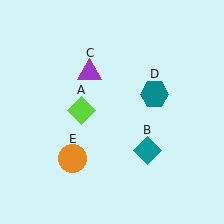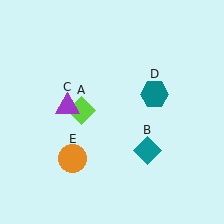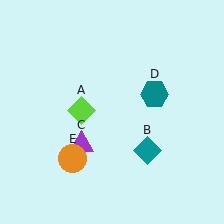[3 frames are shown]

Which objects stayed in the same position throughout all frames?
Lime diamond (object A) and teal diamond (object B) and teal hexagon (object D) and orange circle (object E) remained stationary.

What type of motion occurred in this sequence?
The purple triangle (object C) rotated counterclockwise around the center of the scene.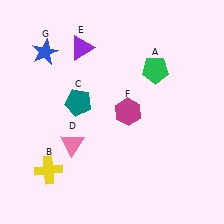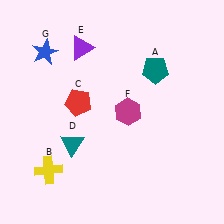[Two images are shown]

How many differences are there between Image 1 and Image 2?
There are 3 differences between the two images.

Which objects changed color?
A changed from green to teal. C changed from teal to red. D changed from pink to teal.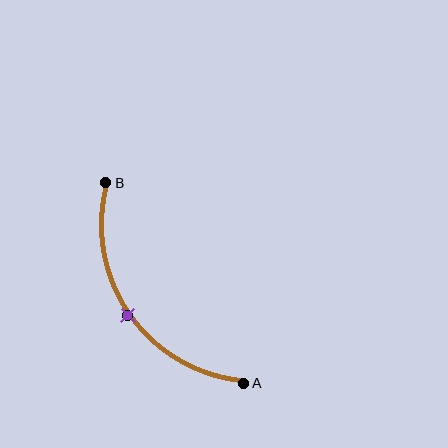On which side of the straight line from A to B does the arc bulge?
The arc bulges below and to the left of the straight line connecting A and B.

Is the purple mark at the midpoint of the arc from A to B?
Yes. The purple mark lies on the arc at equal arc-length from both A and B — it is the arc midpoint.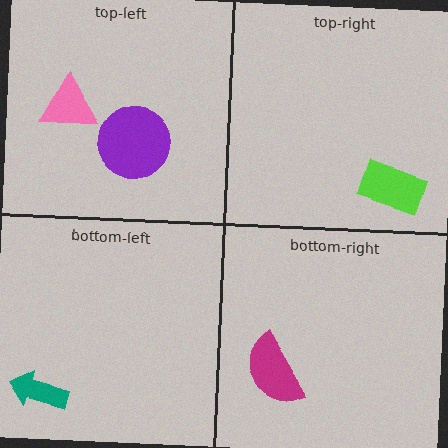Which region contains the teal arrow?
The bottom-left region.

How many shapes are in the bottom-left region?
1.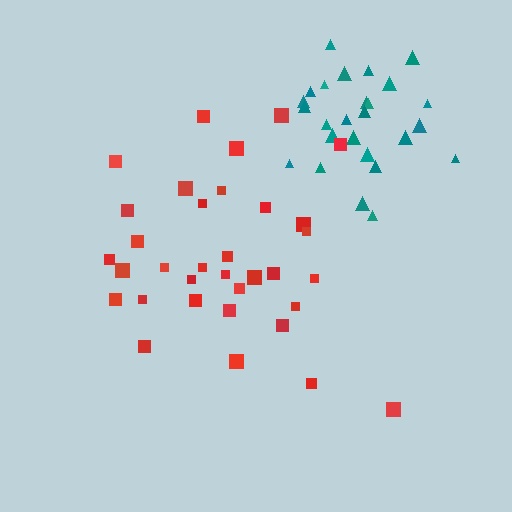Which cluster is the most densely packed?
Teal.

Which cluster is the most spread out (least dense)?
Red.